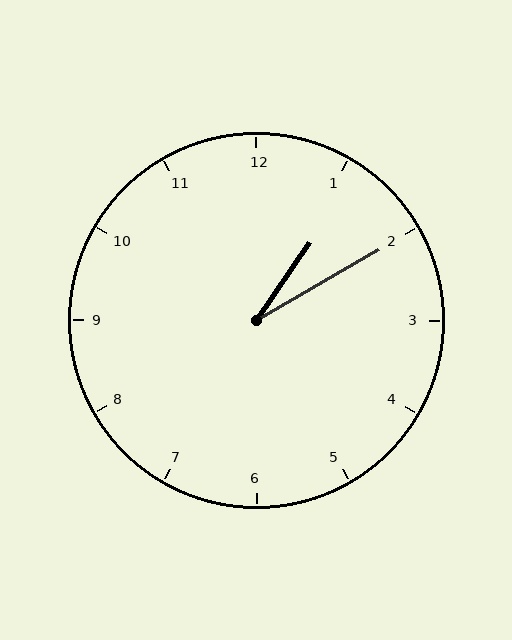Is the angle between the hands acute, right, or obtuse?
It is acute.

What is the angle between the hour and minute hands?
Approximately 25 degrees.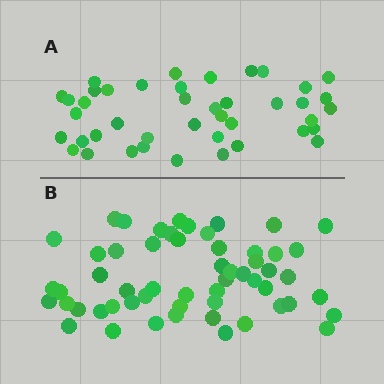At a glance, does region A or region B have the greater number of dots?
Region B (the bottom region) has more dots.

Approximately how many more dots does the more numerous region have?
Region B has approximately 15 more dots than region A.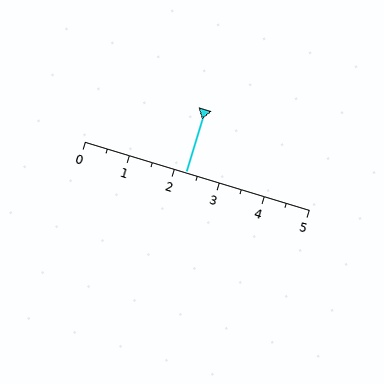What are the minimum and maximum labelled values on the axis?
The axis runs from 0 to 5.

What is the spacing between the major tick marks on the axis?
The major ticks are spaced 1 apart.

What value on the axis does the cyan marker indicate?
The marker indicates approximately 2.2.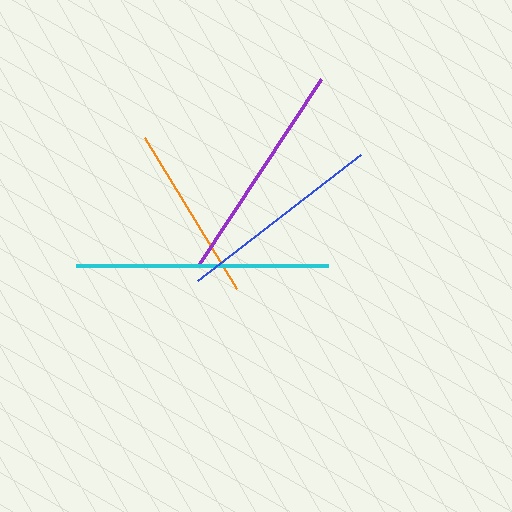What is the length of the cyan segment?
The cyan segment is approximately 252 pixels long.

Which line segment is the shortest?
The orange line is the shortest at approximately 178 pixels.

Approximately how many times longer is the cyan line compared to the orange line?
The cyan line is approximately 1.4 times the length of the orange line.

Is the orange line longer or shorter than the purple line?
The purple line is longer than the orange line.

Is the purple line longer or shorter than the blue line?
The purple line is longer than the blue line.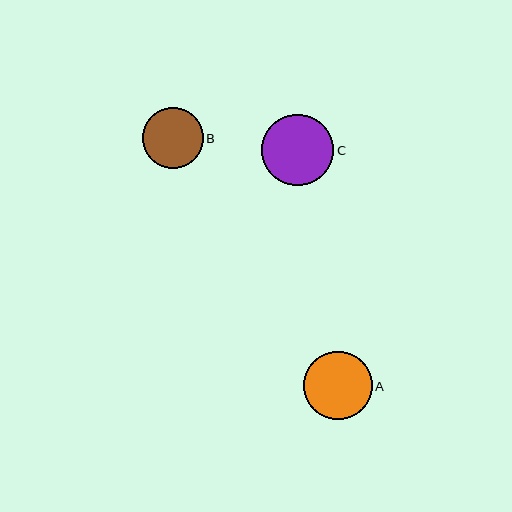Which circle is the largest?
Circle C is the largest with a size of approximately 72 pixels.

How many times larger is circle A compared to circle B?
Circle A is approximately 1.1 times the size of circle B.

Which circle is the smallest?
Circle B is the smallest with a size of approximately 60 pixels.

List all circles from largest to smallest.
From largest to smallest: C, A, B.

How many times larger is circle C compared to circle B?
Circle C is approximately 1.2 times the size of circle B.